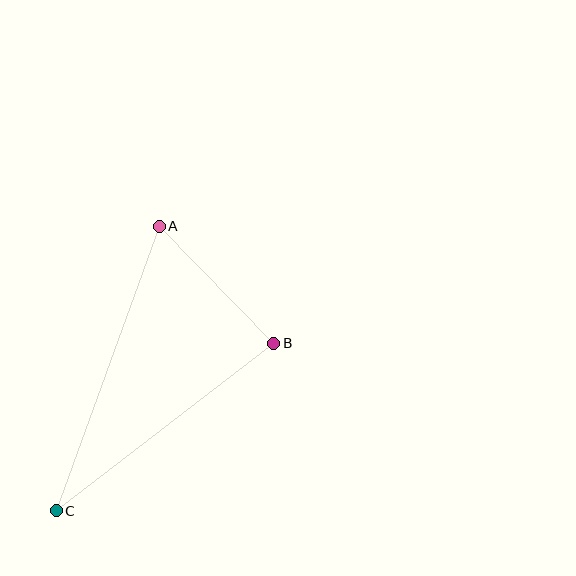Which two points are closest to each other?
Points A and B are closest to each other.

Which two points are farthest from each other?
Points A and C are farthest from each other.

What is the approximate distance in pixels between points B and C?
The distance between B and C is approximately 275 pixels.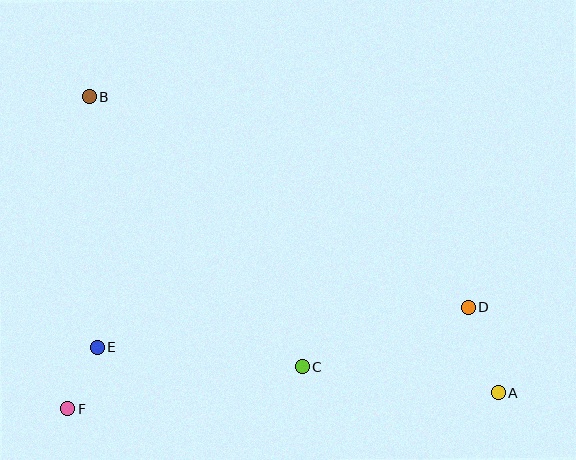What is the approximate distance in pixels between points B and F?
The distance between B and F is approximately 313 pixels.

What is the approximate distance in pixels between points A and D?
The distance between A and D is approximately 90 pixels.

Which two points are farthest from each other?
Points A and B are farthest from each other.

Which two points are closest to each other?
Points E and F are closest to each other.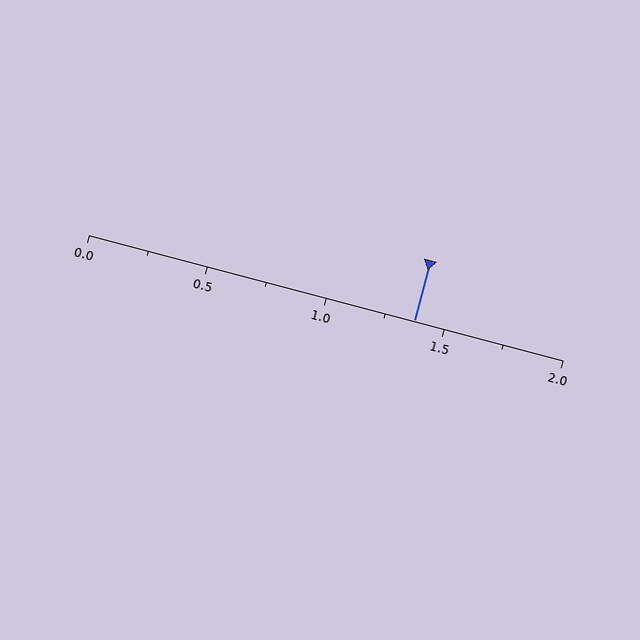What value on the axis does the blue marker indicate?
The marker indicates approximately 1.38.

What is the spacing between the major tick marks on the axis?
The major ticks are spaced 0.5 apart.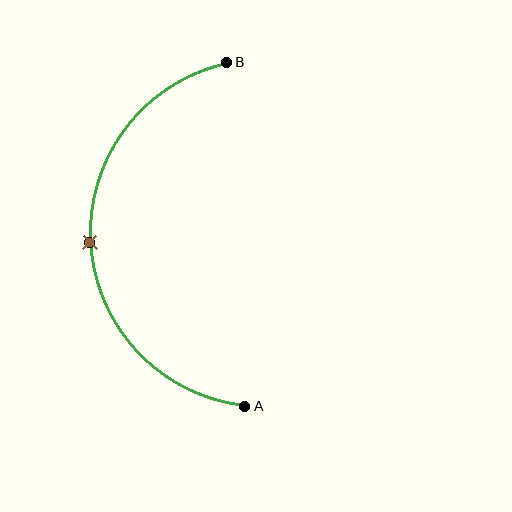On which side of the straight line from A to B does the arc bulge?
The arc bulges to the left of the straight line connecting A and B.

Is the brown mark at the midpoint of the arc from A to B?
Yes. The brown mark lies on the arc at equal arc-length from both A and B — it is the arc midpoint.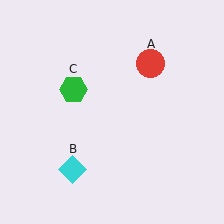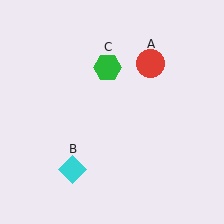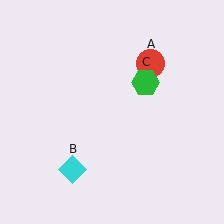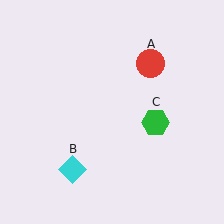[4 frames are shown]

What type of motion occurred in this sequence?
The green hexagon (object C) rotated clockwise around the center of the scene.